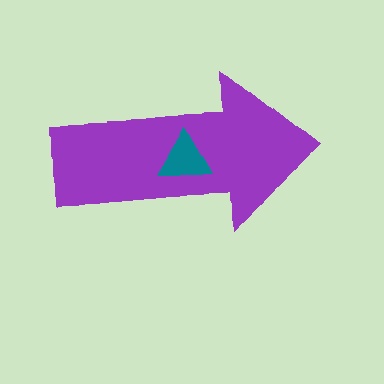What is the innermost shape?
The teal triangle.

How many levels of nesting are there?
2.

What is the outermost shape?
The purple arrow.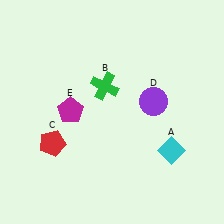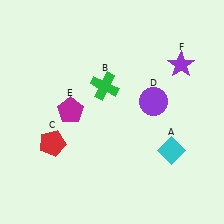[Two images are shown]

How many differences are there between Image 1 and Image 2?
There is 1 difference between the two images.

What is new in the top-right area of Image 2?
A purple star (F) was added in the top-right area of Image 2.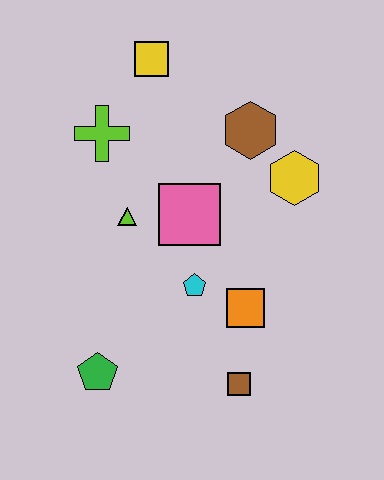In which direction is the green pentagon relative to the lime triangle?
The green pentagon is below the lime triangle.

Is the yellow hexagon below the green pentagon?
No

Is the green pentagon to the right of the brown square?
No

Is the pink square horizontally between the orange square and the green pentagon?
Yes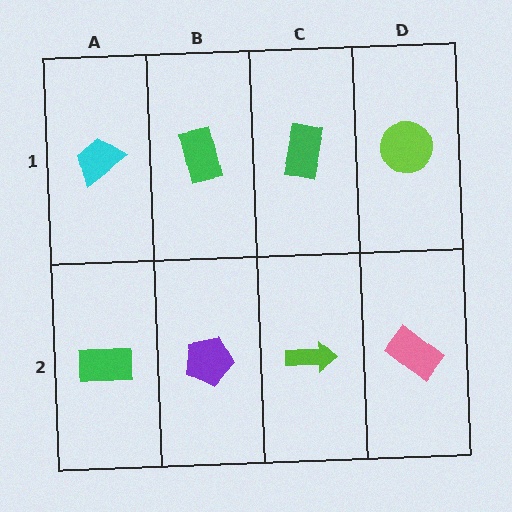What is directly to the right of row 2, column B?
A lime arrow.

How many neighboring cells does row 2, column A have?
2.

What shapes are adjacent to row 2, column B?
A green rectangle (row 1, column B), a green rectangle (row 2, column A), a lime arrow (row 2, column C).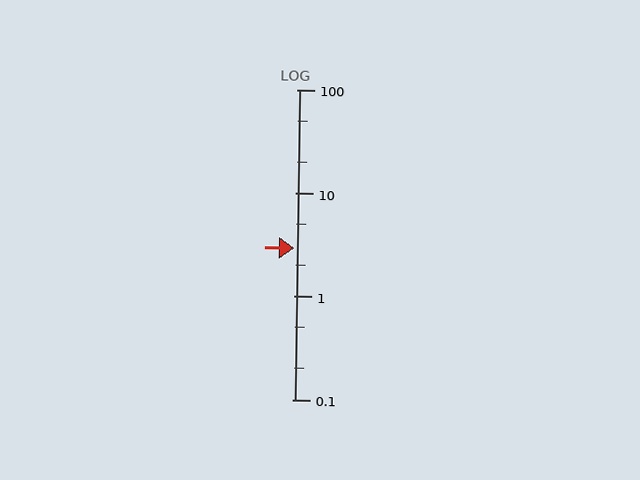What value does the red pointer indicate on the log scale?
The pointer indicates approximately 2.9.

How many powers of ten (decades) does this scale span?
The scale spans 3 decades, from 0.1 to 100.